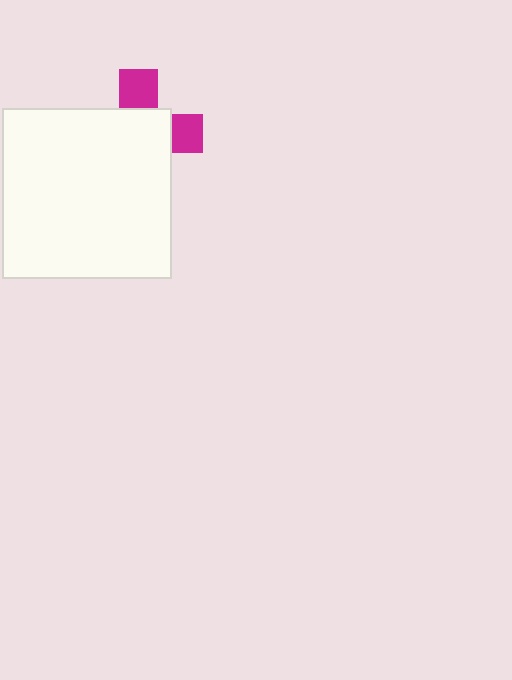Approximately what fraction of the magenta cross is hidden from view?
Roughly 68% of the magenta cross is hidden behind the white square.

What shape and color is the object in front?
The object in front is a white square.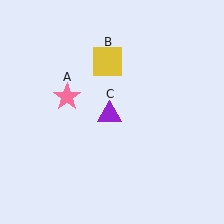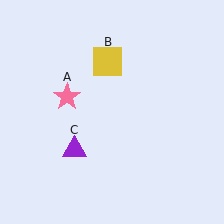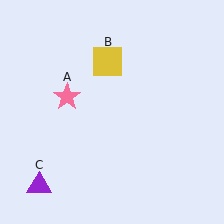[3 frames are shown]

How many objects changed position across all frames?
1 object changed position: purple triangle (object C).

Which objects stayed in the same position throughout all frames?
Pink star (object A) and yellow square (object B) remained stationary.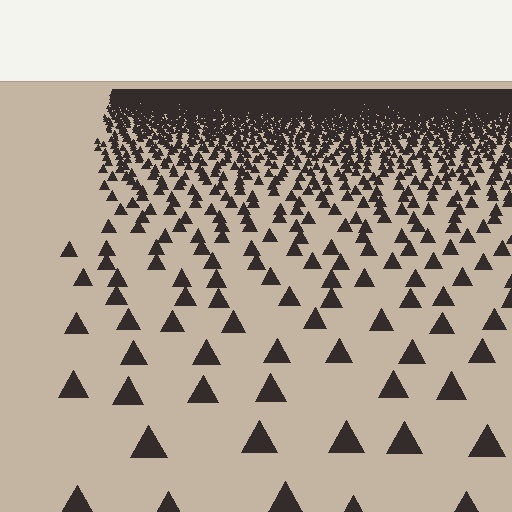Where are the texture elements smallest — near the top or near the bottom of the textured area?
Near the top.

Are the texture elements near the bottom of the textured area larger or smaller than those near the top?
Larger. Near the bottom, elements are closer to the viewer and appear at a bigger on-screen size.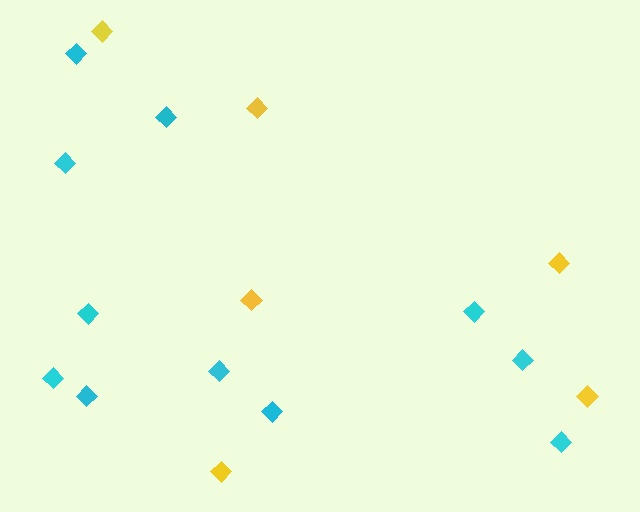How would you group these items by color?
There are 2 groups: one group of yellow diamonds (6) and one group of cyan diamonds (11).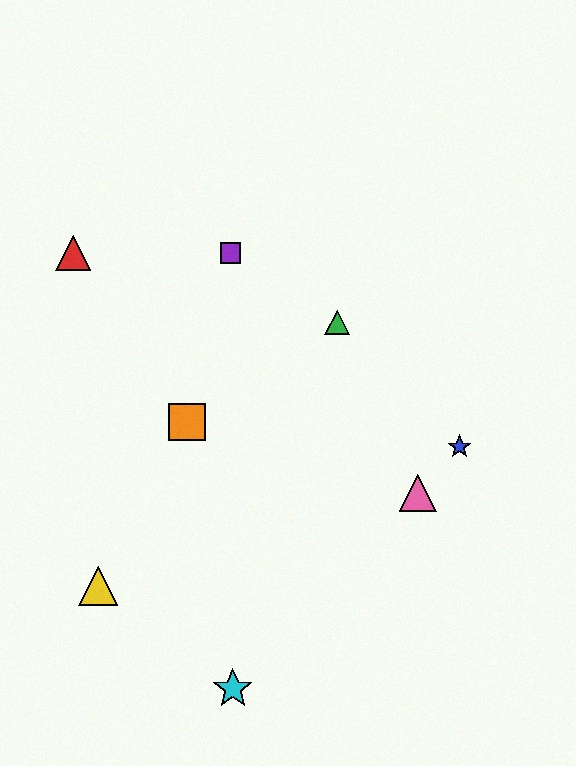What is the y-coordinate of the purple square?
The purple square is at y≈253.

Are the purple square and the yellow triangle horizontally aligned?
No, the purple square is at y≈253 and the yellow triangle is at y≈586.